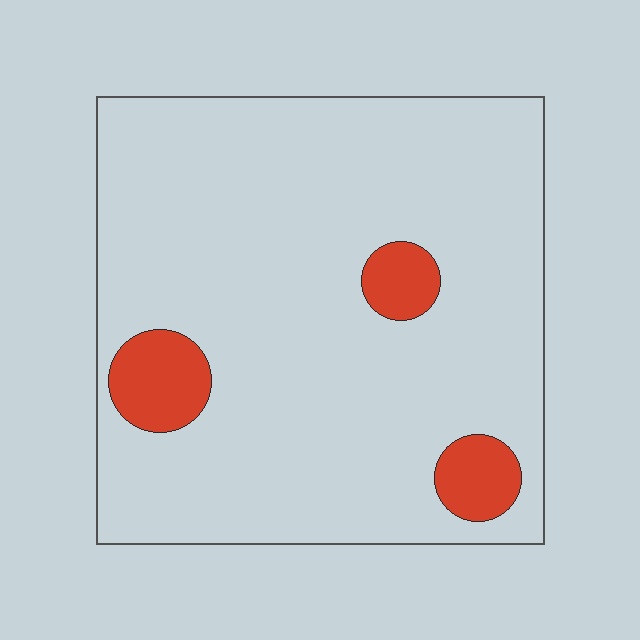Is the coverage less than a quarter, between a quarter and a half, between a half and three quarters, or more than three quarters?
Less than a quarter.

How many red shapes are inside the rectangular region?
3.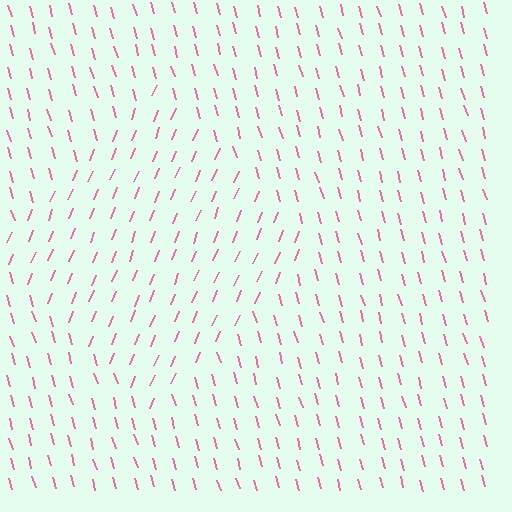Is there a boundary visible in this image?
Yes, there is a texture boundary formed by a change in line orientation.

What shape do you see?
I see a diamond.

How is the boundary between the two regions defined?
The boundary is defined purely by a change in line orientation (approximately 37 degrees difference). All lines are the same color and thickness.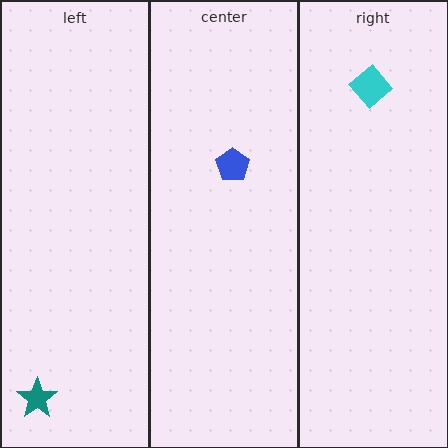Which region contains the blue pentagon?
The center region.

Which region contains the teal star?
The left region.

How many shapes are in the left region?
1.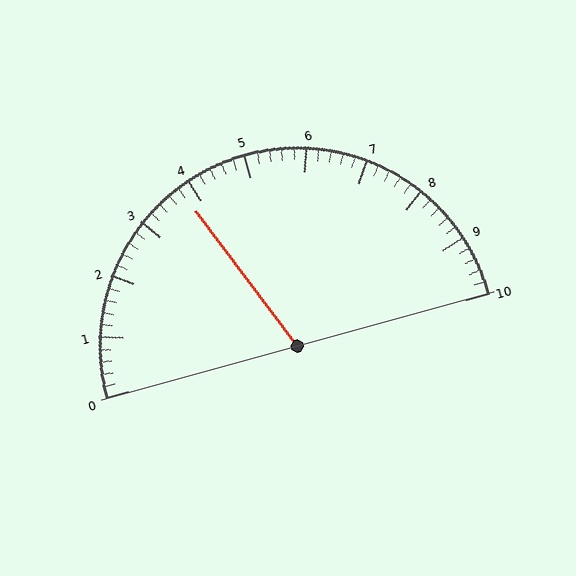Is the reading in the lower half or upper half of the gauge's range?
The reading is in the lower half of the range (0 to 10).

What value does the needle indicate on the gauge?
The needle indicates approximately 3.8.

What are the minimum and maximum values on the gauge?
The gauge ranges from 0 to 10.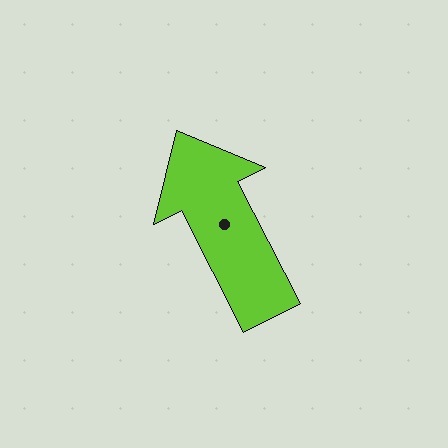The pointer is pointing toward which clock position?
Roughly 11 o'clock.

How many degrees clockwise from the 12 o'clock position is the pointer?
Approximately 333 degrees.